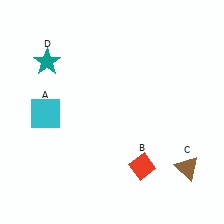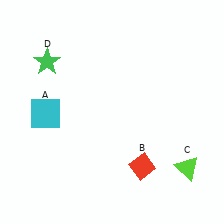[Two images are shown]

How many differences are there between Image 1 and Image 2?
There are 2 differences between the two images.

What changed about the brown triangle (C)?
In Image 1, C is brown. In Image 2, it changed to lime.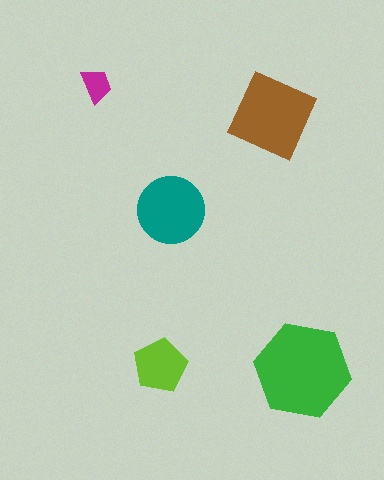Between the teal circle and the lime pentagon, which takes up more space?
The teal circle.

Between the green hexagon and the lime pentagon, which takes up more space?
The green hexagon.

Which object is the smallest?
The magenta trapezoid.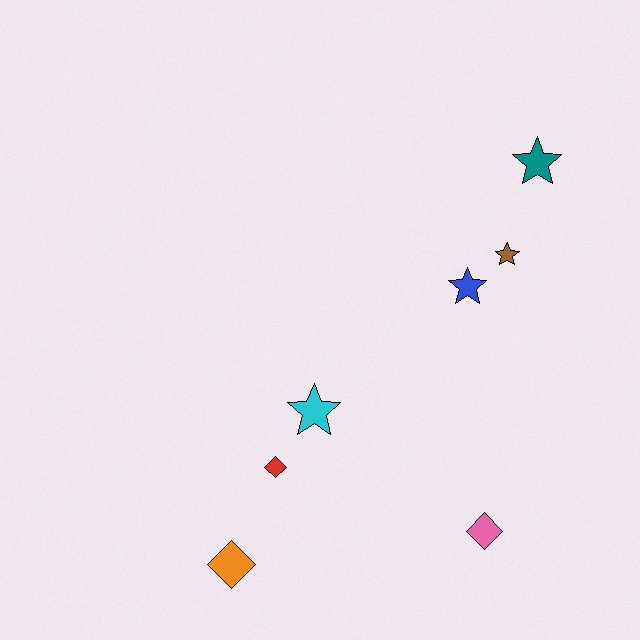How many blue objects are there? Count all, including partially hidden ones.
There is 1 blue object.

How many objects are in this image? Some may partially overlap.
There are 7 objects.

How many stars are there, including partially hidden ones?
There are 4 stars.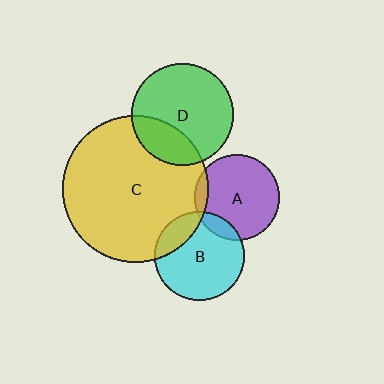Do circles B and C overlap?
Yes.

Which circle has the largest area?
Circle C (yellow).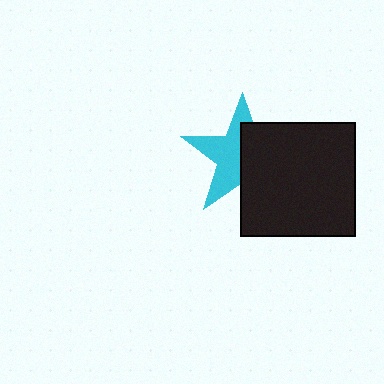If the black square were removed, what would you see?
You would see the complete cyan star.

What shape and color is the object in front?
The object in front is a black square.